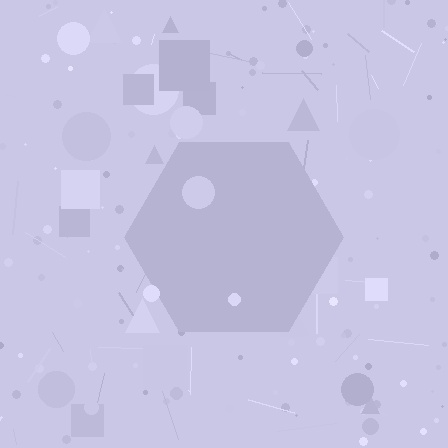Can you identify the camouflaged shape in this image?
The camouflaged shape is a hexagon.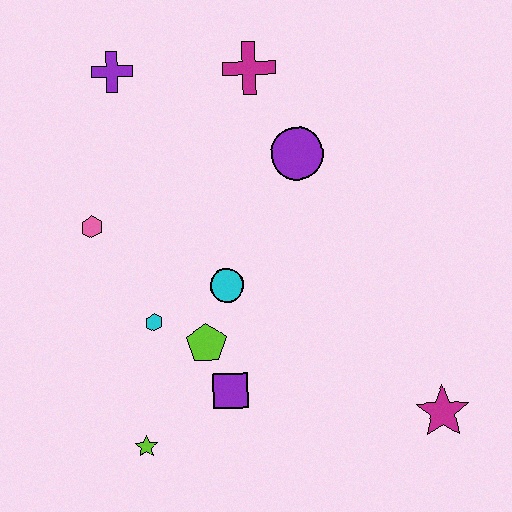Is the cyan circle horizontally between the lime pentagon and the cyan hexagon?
No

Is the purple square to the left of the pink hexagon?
No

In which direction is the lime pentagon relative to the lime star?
The lime pentagon is above the lime star.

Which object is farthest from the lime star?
The magenta cross is farthest from the lime star.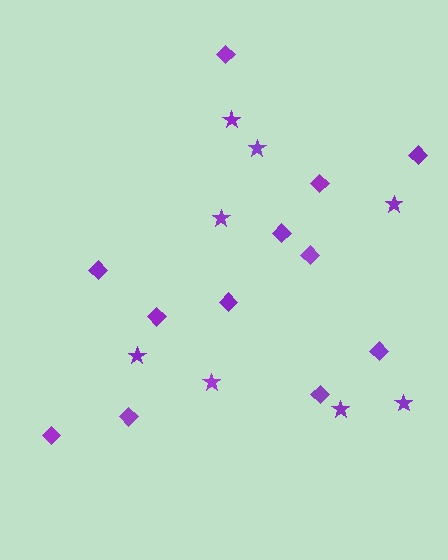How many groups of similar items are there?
There are 2 groups: one group of stars (8) and one group of diamonds (12).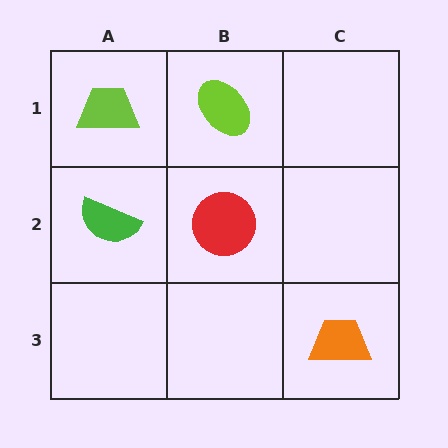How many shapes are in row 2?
2 shapes.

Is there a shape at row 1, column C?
No, that cell is empty.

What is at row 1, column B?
A lime ellipse.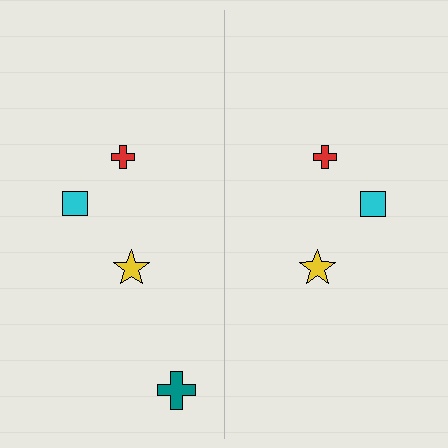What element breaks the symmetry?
A teal cross is missing from the right side.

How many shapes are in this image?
There are 7 shapes in this image.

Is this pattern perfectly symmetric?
No, the pattern is not perfectly symmetric. A teal cross is missing from the right side.